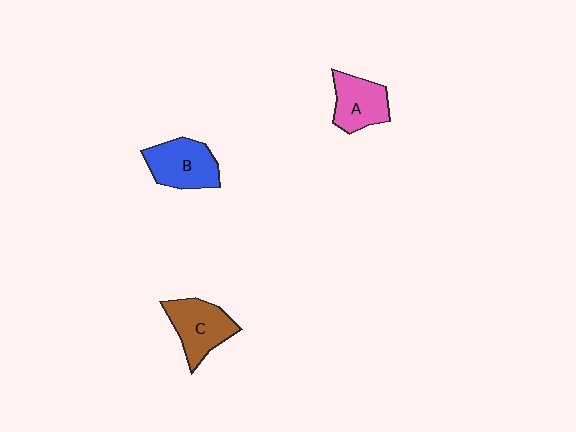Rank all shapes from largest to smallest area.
From largest to smallest: B (blue), C (brown), A (pink).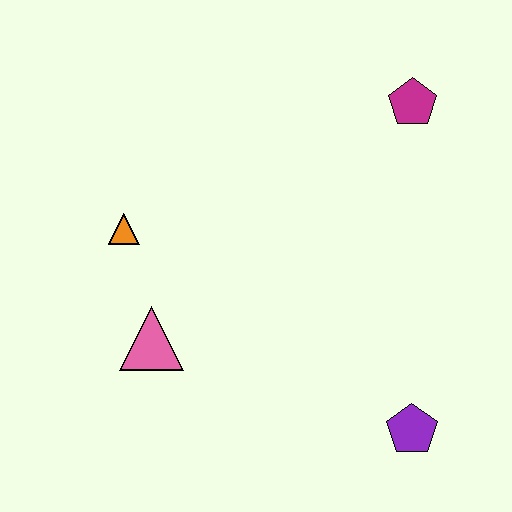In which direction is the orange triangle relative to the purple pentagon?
The orange triangle is to the left of the purple pentagon.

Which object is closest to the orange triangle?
The pink triangle is closest to the orange triangle.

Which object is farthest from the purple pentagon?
The orange triangle is farthest from the purple pentagon.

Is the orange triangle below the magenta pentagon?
Yes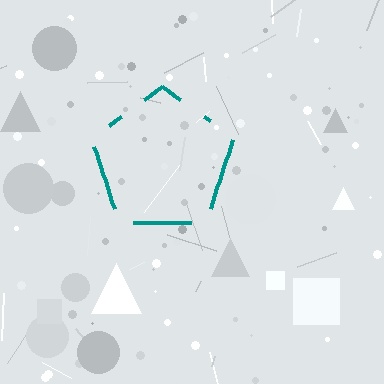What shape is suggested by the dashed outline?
The dashed outline suggests a pentagon.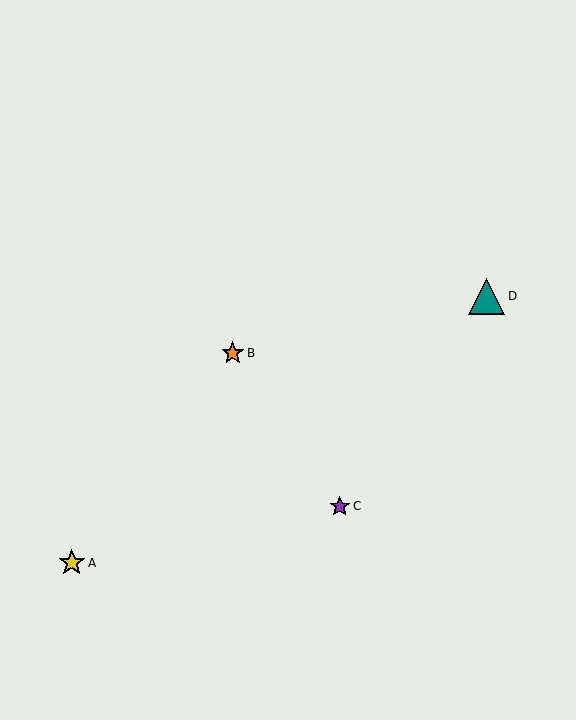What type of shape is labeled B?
Shape B is an orange star.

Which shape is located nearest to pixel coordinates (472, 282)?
The teal triangle (labeled D) at (487, 296) is nearest to that location.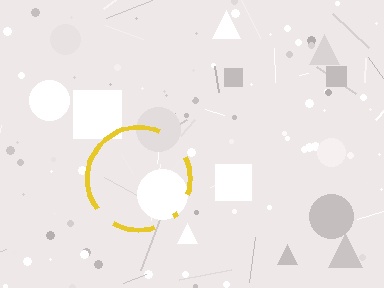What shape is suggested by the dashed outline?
The dashed outline suggests a circle.